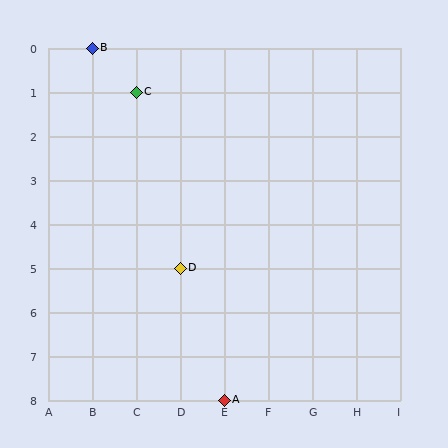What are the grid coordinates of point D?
Point D is at grid coordinates (D, 5).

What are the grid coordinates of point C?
Point C is at grid coordinates (C, 1).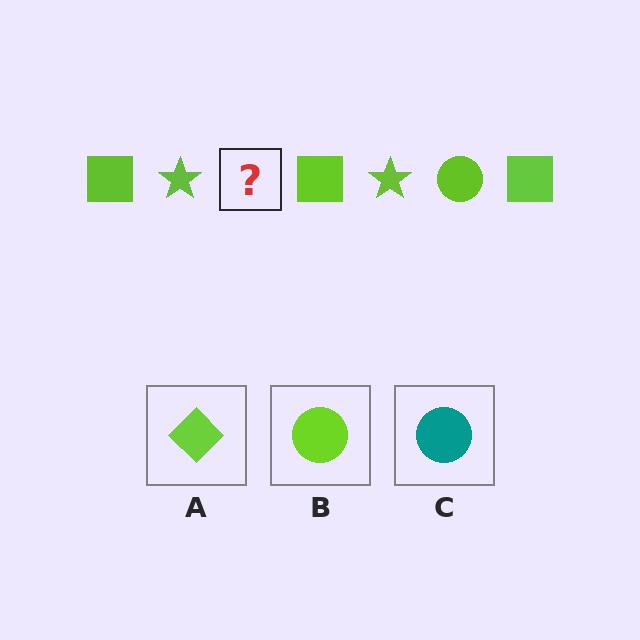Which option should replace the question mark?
Option B.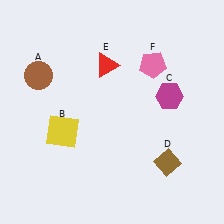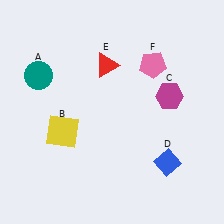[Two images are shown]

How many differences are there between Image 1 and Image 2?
There are 2 differences between the two images.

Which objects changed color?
A changed from brown to teal. D changed from brown to blue.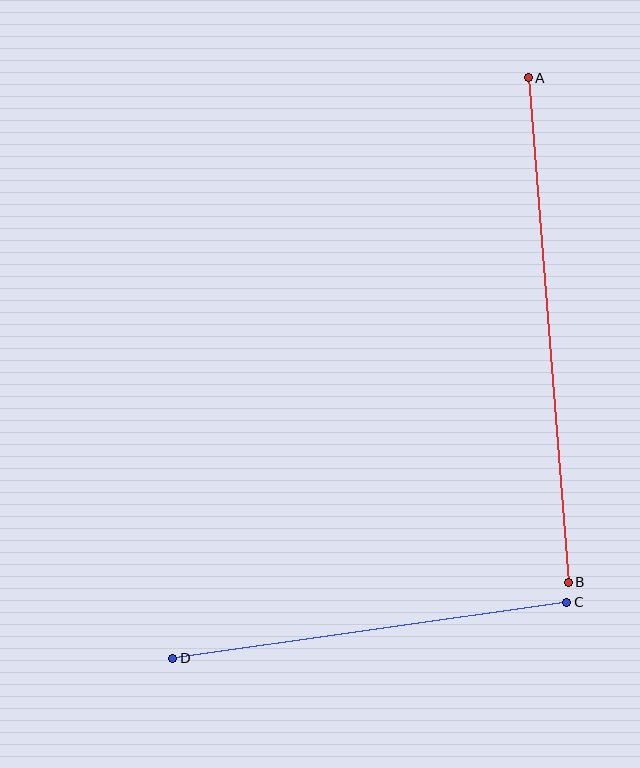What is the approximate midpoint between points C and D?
The midpoint is at approximately (370, 630) pixels.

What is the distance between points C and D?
The distance is approximately 398 pixels.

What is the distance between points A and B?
The distance is approximately 506 pixels.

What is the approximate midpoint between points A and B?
The midpoint is at approximately (548, 330) pixels.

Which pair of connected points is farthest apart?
Points A and B are farthest apart.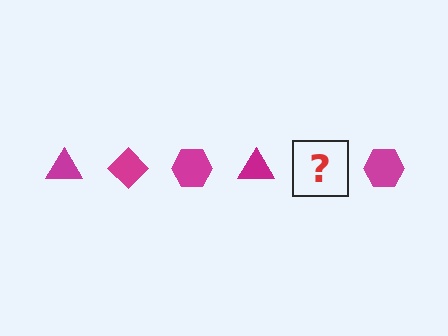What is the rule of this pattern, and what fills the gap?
The rule is that the pattern cycles through triangle, diamond, hexagon shapes in magenta. The gap should be filled with a magenta diamond.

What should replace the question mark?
The question mark should be replaced with a magenta diamond.